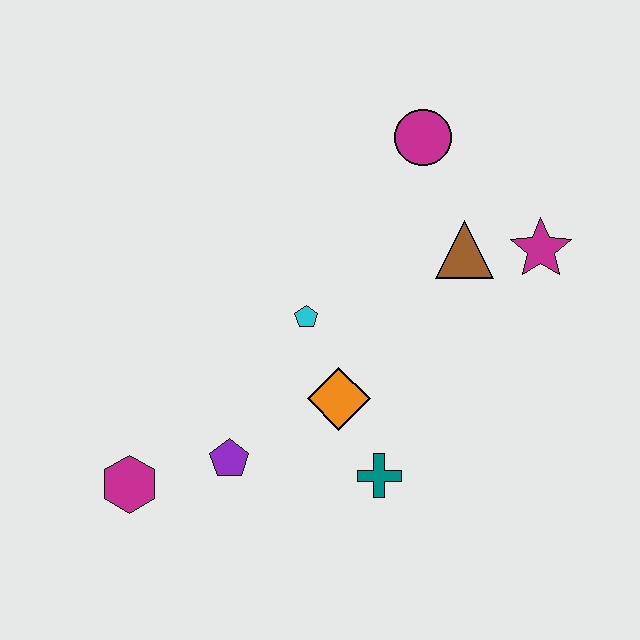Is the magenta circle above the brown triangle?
Yes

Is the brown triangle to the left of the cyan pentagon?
No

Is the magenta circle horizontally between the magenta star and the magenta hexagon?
Yes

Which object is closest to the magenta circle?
The brown triangle is closest to the magenta circle.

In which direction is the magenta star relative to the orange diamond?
The magenta star is to the right of the orange diamond.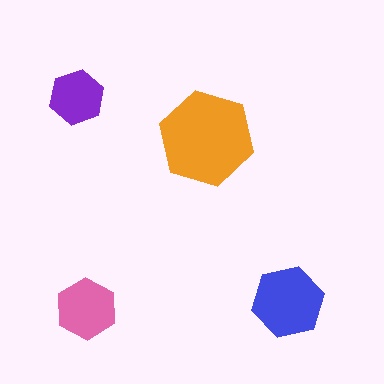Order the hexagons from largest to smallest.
the orange one, the blue one, the pink one, the purple one.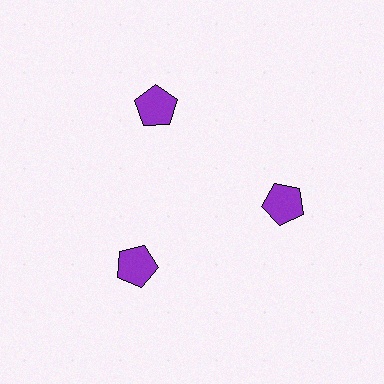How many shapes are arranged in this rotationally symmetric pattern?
There are 3 shapes, arranged in 3 groups of 1.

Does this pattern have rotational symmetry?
Yes, this pattern has 3-fold rotational symmetry. It looks the same after rotating 120 degrees around the center.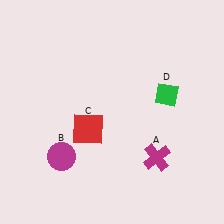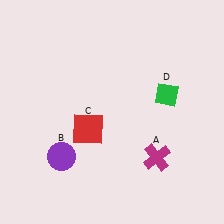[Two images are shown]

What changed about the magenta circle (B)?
In Image 1, B is magenta. In Image 2, it changed to purple.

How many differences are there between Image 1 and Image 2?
There is 1 difference between the two images.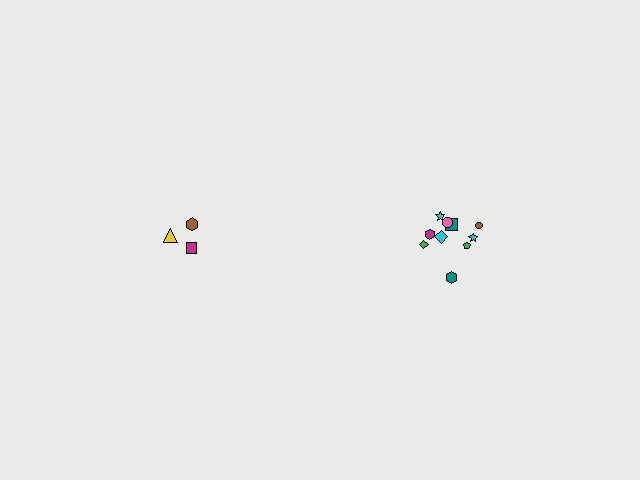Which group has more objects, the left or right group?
The right group.